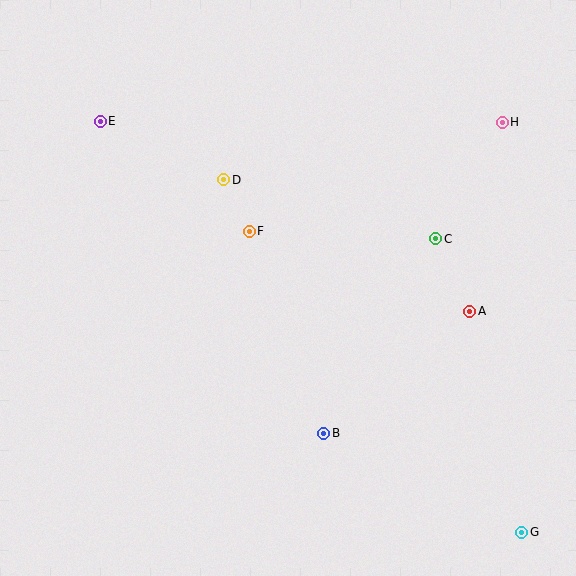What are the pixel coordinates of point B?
Point B is at (324, 433).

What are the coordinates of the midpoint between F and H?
The midpoint between F and H is at (376, 177).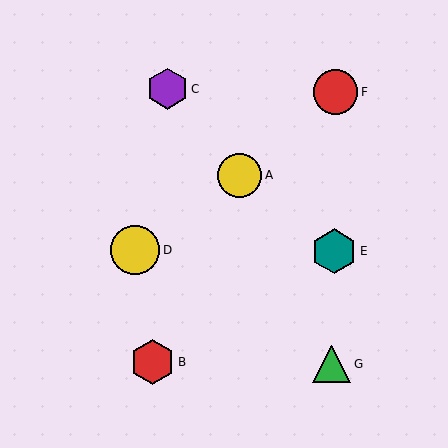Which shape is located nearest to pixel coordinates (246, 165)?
The yellow circle (labeled A) at (240, 175) is nearest to that location.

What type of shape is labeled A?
Shape A is a yellow circle.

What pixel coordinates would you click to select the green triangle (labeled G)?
Click at (332, 364) to select the green triangle G.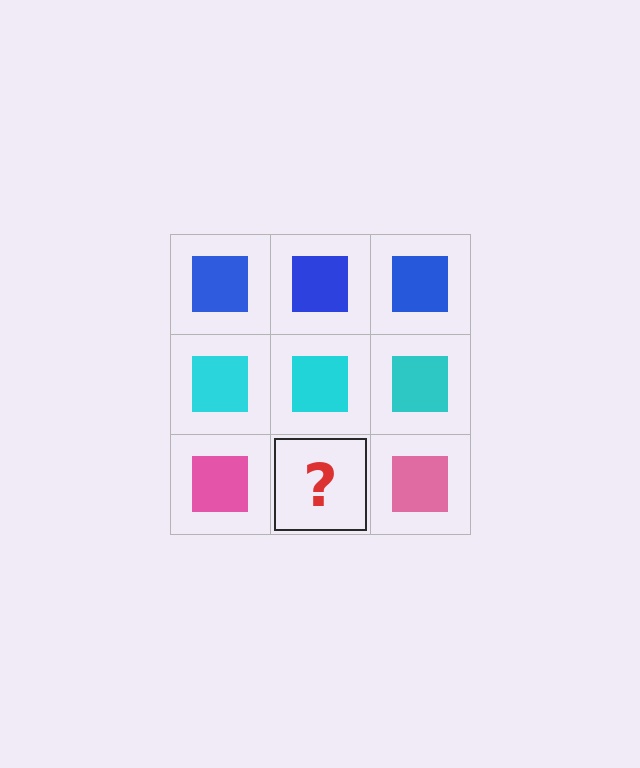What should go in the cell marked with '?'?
The missing cell should contain a pink square.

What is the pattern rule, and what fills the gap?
The rule is that each row has a consistent color. The gap should be filled with a pink square.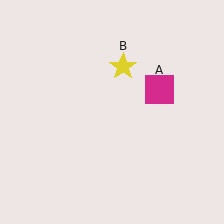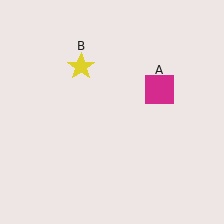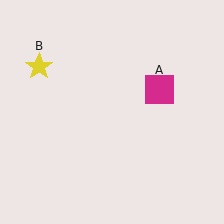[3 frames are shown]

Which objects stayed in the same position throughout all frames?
Magenta square (object A) remained stationary.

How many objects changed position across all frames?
1 object changed position: yellow star (object B).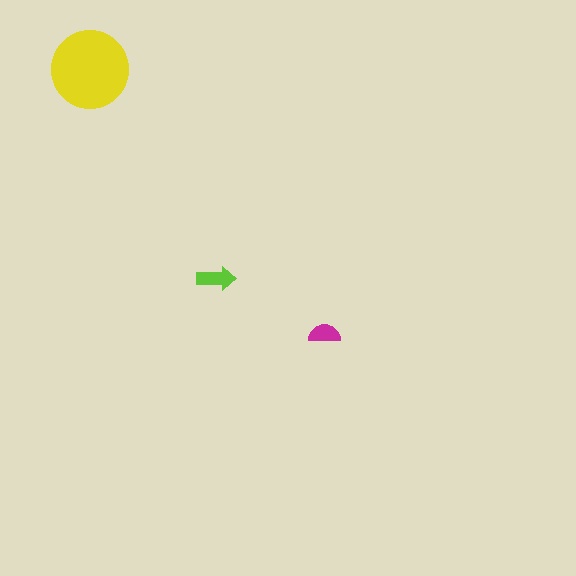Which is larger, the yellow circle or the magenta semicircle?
The yellow circle.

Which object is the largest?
The yellow circle.